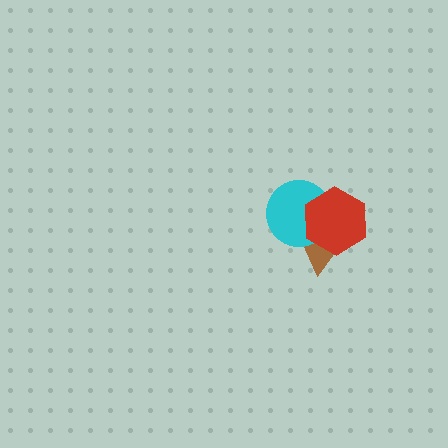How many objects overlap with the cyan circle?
2 objects overlap with the cyan circle.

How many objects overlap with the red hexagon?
2 objects overlap with the red hexagon.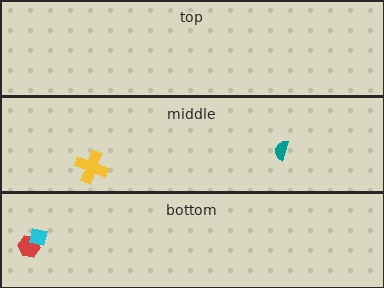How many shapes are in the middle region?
2.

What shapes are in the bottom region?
The red hexagon, the cyan square.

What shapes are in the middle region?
The teal semicircle, the yellow cross.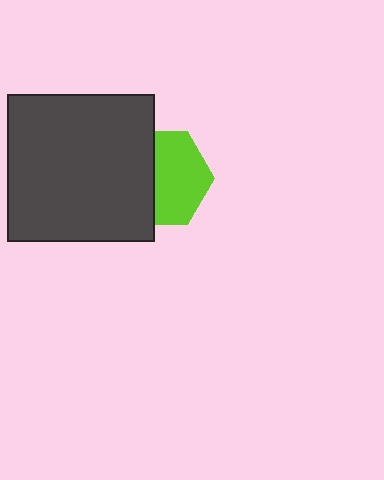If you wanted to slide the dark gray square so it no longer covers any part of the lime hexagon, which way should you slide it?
Slide it left — that is the most direct way to separate the two shapes.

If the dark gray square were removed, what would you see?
You would see the complete lime hexagon.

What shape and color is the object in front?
The object in front is a dark gray square.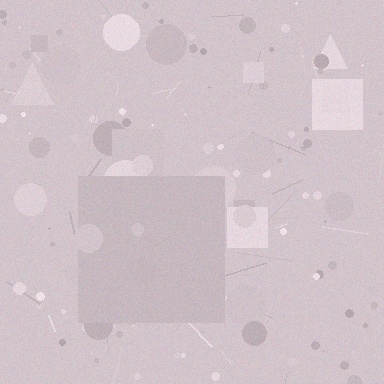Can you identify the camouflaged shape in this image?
The camouflaged shape is a square.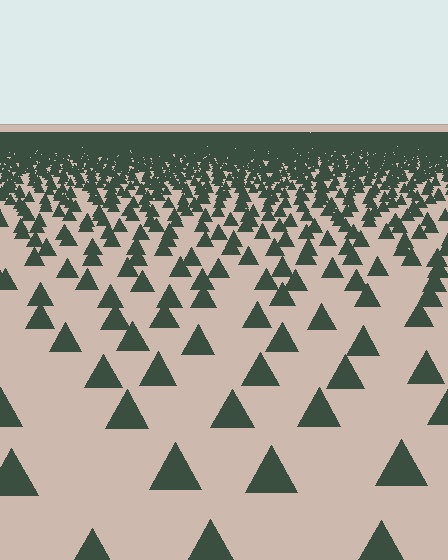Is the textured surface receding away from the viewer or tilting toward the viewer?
The surface is receding away from the viewer. Texture elements get smaller and denser toward the top.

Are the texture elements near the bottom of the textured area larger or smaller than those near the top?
Larger. Near the bottom, elements are closer to the viewer and appear at a bigger on-screen size.